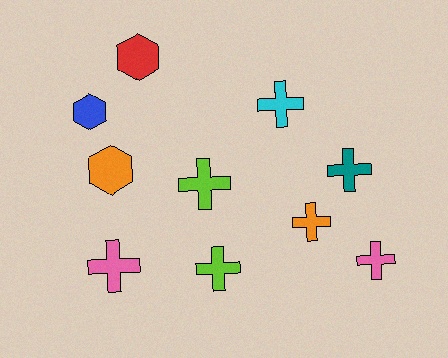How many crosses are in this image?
There are 7 crosses.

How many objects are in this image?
There are 10 objects.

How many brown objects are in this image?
There are no brown objects.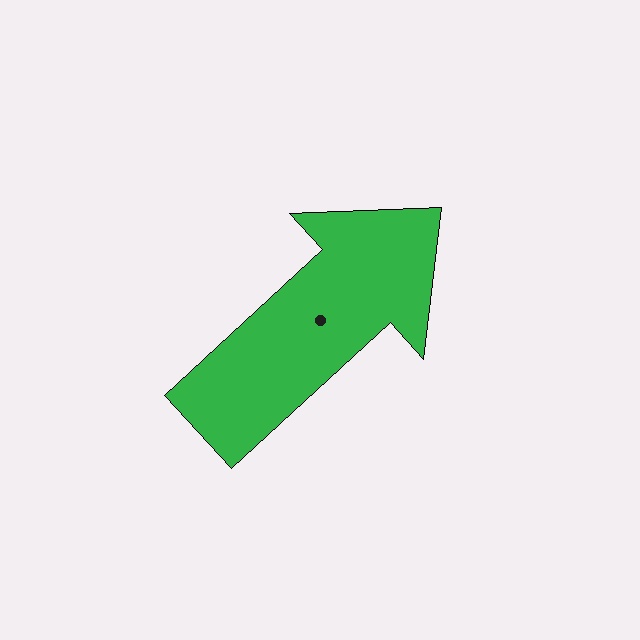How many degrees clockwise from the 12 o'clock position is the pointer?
Approximately 47 degrees.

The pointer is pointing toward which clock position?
Roughly 2 o'clock.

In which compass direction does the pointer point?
Northeast.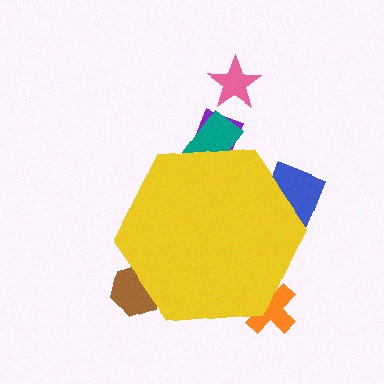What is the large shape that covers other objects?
A yellow hexagon.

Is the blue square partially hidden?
Yes, the blue square is partially hidden behind the yellow hexagon.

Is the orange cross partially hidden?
Yes, the orange cross is partially hidden behind the yellow hexagon.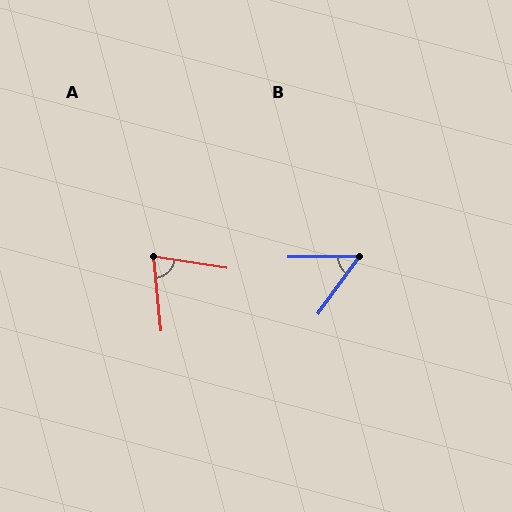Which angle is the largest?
A, at approximately 75 degrees.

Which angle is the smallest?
B, at approximately 54 degrees.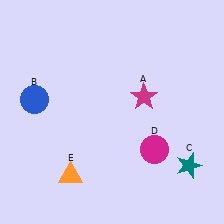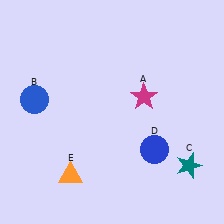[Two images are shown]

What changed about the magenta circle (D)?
In Image 1, D is magenta. In Image 2, it changed to blue.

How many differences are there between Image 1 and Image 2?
There is 1 difference between the two images.